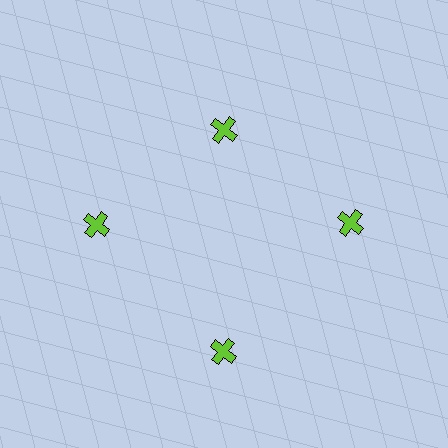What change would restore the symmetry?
The symmetry would be restored by moving it outward, back onto the ring so that all 4 crosses sit at equal angles and equal distance from the center.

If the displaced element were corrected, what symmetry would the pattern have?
It would have 4-fold rotational symmetry — the pattern would map onto itself every 90 degrees.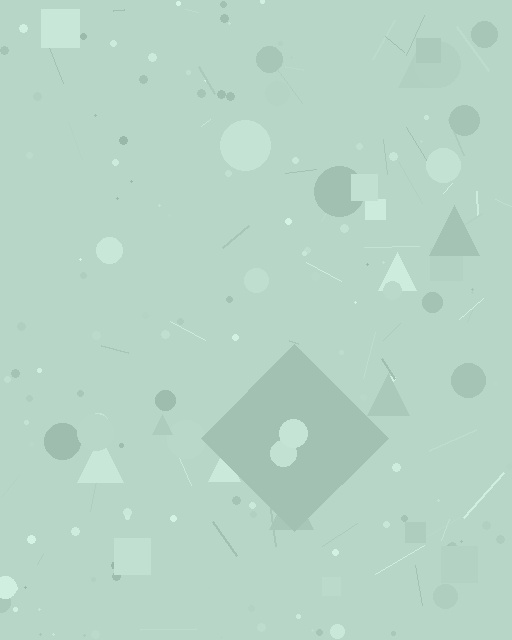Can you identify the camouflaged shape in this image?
The camouflaged shape is a diamond.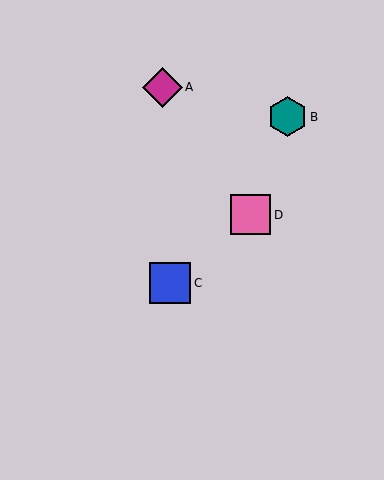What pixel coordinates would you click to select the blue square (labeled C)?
Click at (170, 283) to select the blue square C.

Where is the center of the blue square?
The center of the blue square is at (170, 283).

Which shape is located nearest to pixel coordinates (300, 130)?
The teal hexagon (labeled B) at (288, 117) is nearest to that location.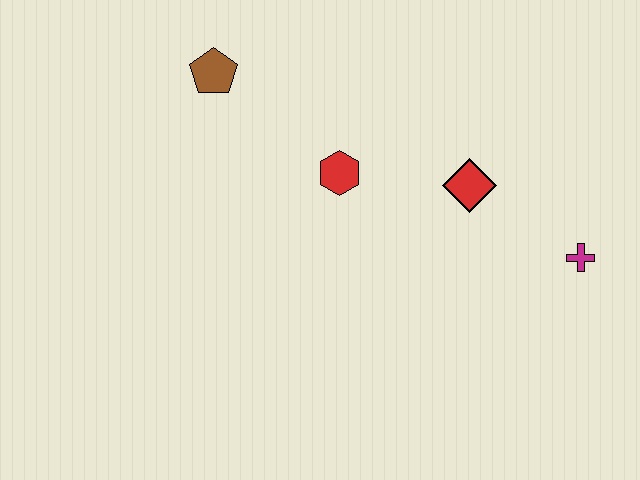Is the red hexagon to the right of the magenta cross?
No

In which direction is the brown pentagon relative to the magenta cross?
The brown pentagon is to the left of the magenta cross.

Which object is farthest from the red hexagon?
The magenta cross is farthest from the red hexagon.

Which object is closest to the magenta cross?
The red diamond is closest to the magenta cross.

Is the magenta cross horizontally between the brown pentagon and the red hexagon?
No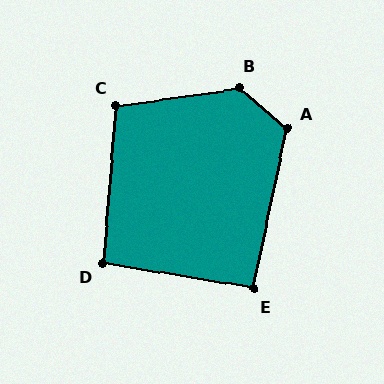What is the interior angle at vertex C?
Approximately 103 degrees (obtuse).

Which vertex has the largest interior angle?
B, at approximately 131 degrees.